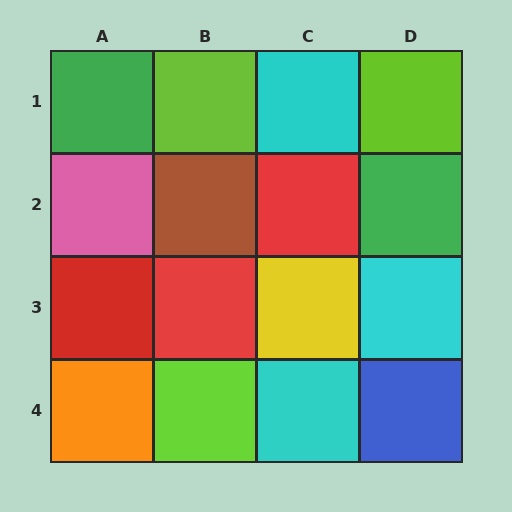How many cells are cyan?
3 cells are cyan.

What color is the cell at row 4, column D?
Blue.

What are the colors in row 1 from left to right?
Green, lime, cyan, lime.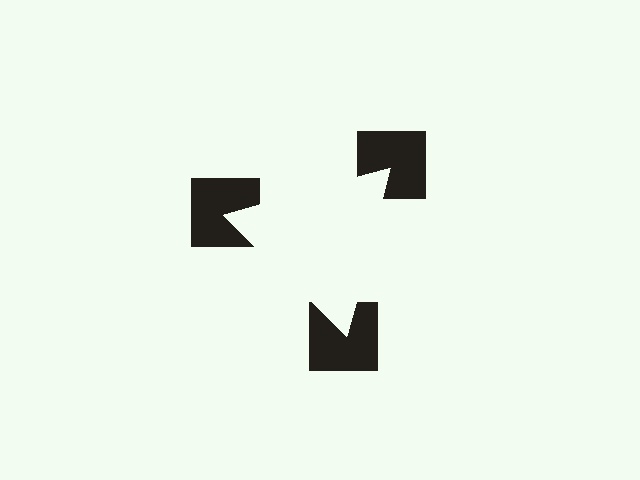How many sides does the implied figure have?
3 sides.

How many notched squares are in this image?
There are 3 — one at each vertex of the illusory triangle.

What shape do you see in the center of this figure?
An illusory triangle — its edges are inferred from the aligned wedge cuts in the notched squares, not physically drawn.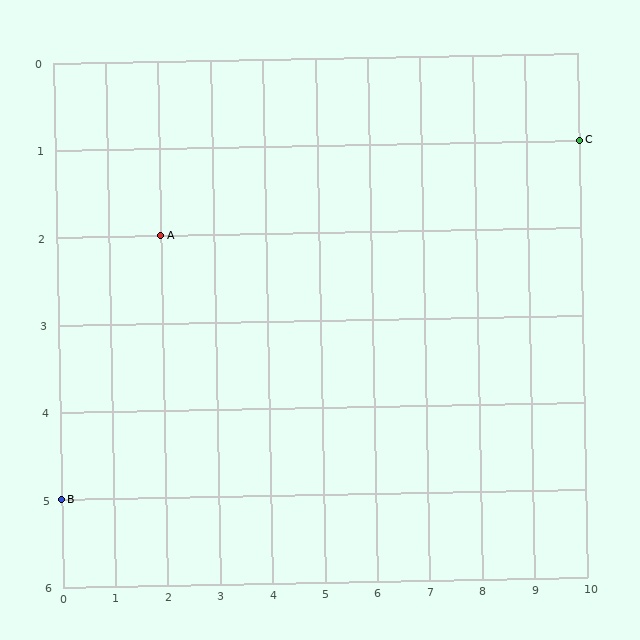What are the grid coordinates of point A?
Point A is at grid coordinates (2, 2).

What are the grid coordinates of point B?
Point B is at grid coordinates (0, 5).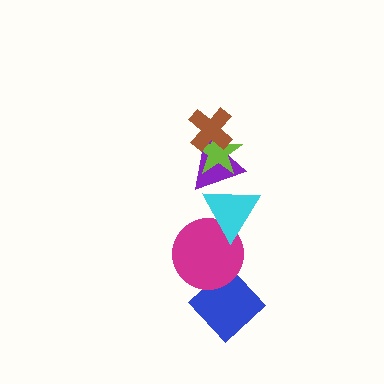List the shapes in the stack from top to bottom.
From top to bottom: the brown cross, the lime star, the purple triangle, the cyan triangle, the magenta circle, the blue diamond.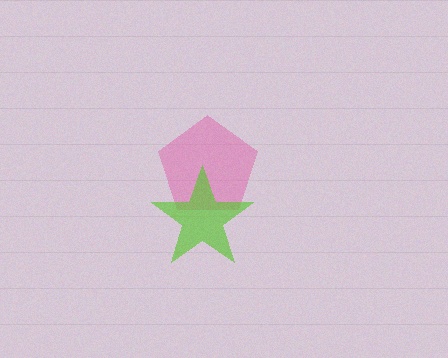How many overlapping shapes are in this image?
There are 2 overlapping shapes in the image.